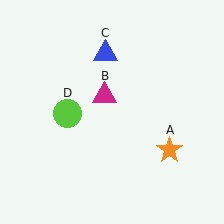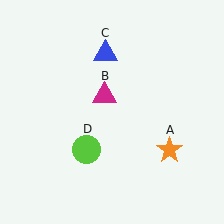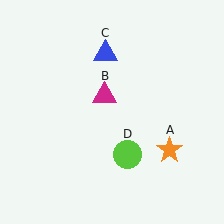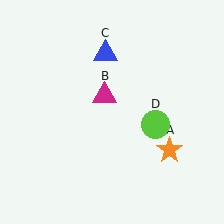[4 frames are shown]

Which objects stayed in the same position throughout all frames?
Orange star (object A) and magenta triangle (object B) and blue triangle (object C) remained stationary.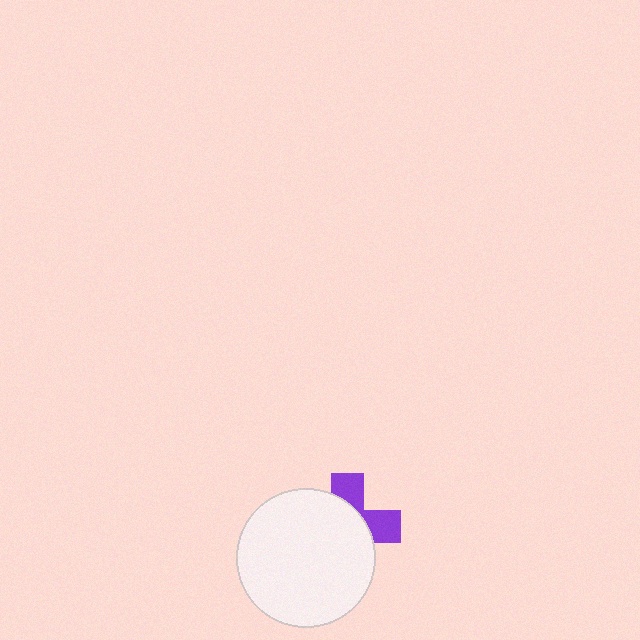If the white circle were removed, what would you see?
You would see the complete purple cross.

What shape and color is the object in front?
The object in front is a white circle.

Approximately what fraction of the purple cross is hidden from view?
Roughly 66% of the purple cross is hidden behind the white circle.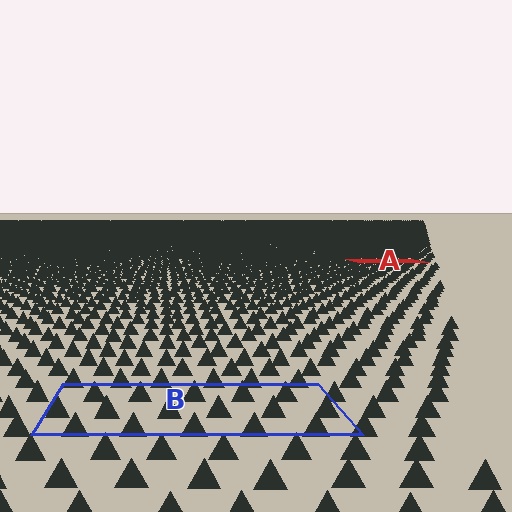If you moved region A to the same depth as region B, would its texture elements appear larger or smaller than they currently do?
They would appear larger. At a closer depth, the same texture elements are projected at a bigger on-screen size.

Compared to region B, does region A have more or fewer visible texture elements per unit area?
Region A has more texture elements per unit area — they are packed more densely because it is farther away.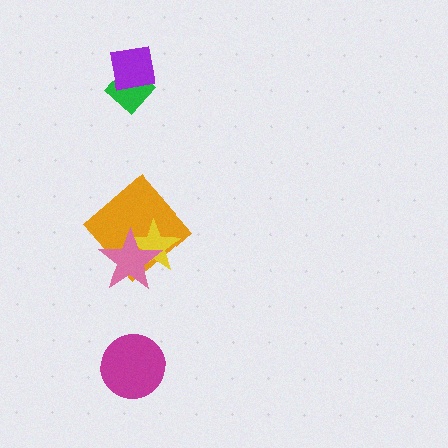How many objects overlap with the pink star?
2 objects overlap with the pink star.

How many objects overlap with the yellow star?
2 objects overlap with the yellow star.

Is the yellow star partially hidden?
Yes, it is partially covered by another shape.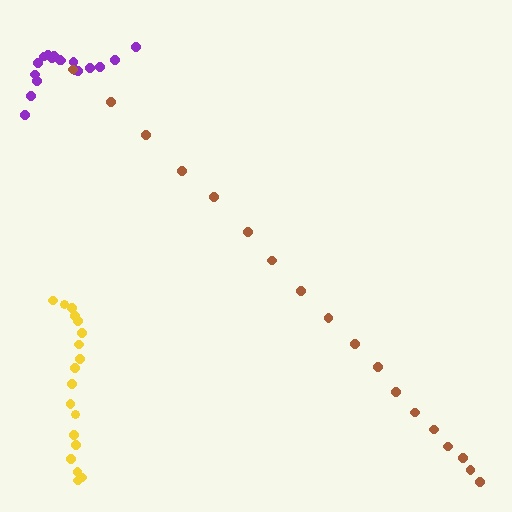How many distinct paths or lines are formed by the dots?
There are 3 distinct paths.